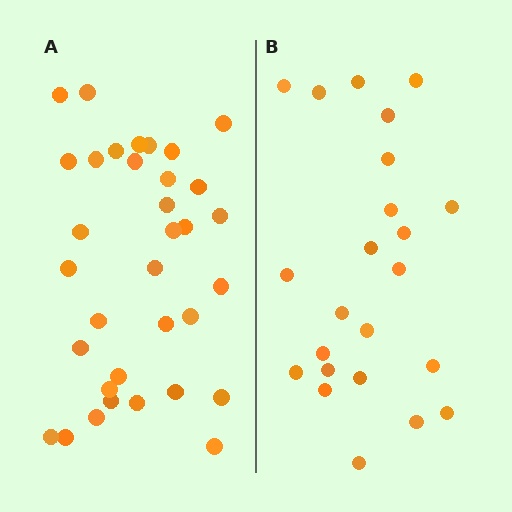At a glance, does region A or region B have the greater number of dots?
Region A (the left region) has more dots.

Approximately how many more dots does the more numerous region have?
Region A has roughly 12 or so more dots than region B.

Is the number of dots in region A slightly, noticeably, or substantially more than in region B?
Region A has substantially more. The ratio is roughly 1.5 to 1.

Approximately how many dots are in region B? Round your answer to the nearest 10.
About 20 dots. (The exact count is 23, which rounds to 20.)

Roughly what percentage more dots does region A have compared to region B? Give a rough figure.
About 50% more.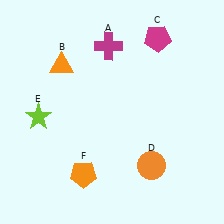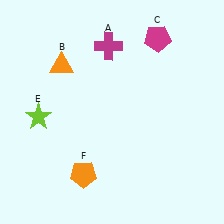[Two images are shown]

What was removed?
The orange circle (D) was removed in Image 2.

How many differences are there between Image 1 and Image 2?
There is 1 difference between the two images.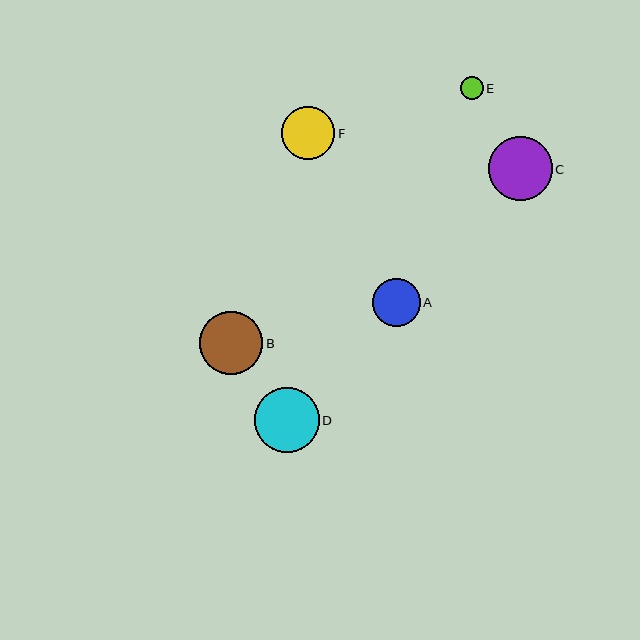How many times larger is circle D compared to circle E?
Circle D is approximately 2.9 times the size of circle E.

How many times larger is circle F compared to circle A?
Circle F is approximately 1.1 times the size of circle A.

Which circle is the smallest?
Circle E is the smallest with a size of approximately 23 pixels.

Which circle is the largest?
Circle D is the largest with a size of approximately 65 pixels.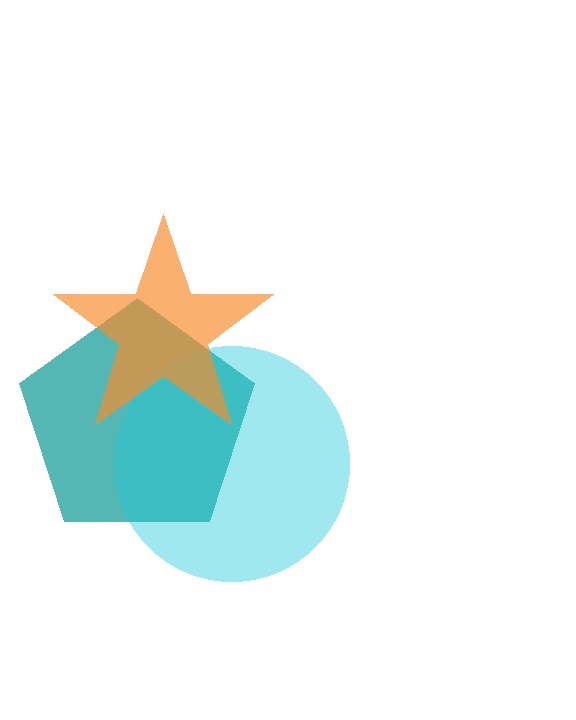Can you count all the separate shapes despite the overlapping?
Yes, there are 3 separate shapes.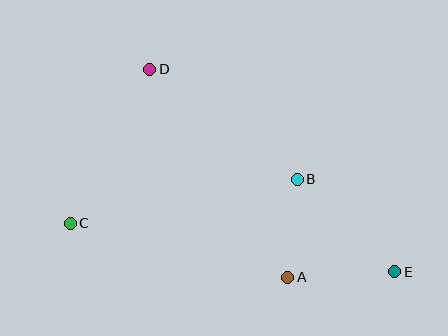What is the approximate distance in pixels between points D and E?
The distance between D and E is approximately 318 pixels.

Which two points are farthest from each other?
Points C and E are farthest from each other.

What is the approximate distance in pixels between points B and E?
The distance between B and E is approximately 134 pixels.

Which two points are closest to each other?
Points A and B are closest to each other.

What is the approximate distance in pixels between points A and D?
The distance between A and D is approximately 250 pixels.